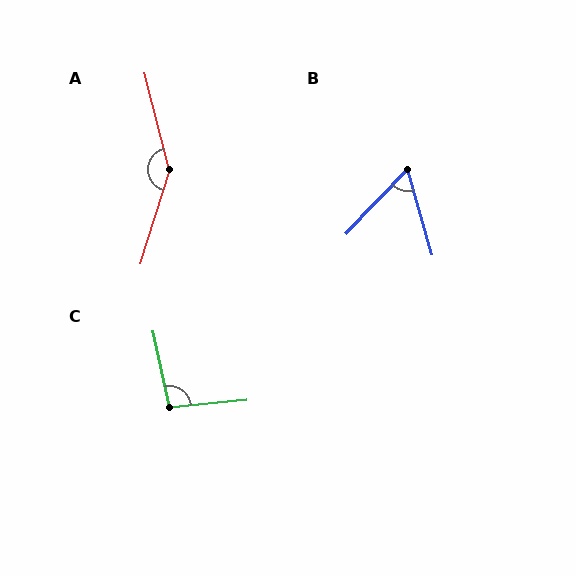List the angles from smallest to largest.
B (60°), C (97°), A (149°).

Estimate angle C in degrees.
Approximately 97 degrees.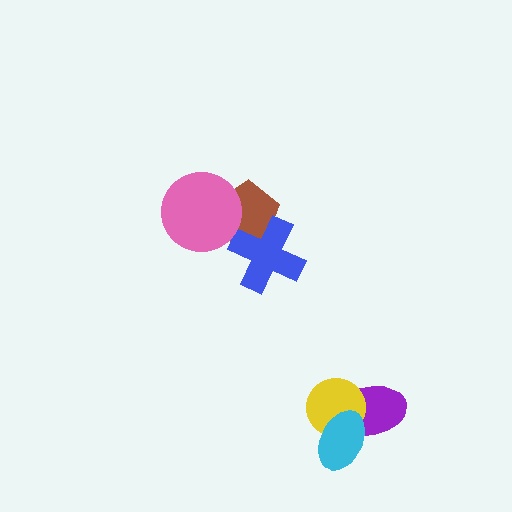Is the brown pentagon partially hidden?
Yes, it is partially covered by another shape.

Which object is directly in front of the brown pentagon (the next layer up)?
The blue cross is directly in front of the brown pentagon.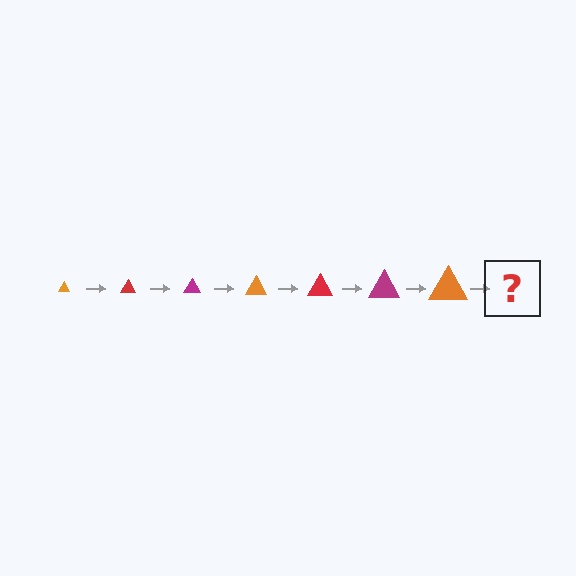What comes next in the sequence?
The next element should be a red triangle, larger than the previous one.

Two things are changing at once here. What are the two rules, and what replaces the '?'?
The two rules are that the triangle grows larger each step and the color cycles through orange, red, and magenta. The '?' should be a red triangle, larger than the previous one.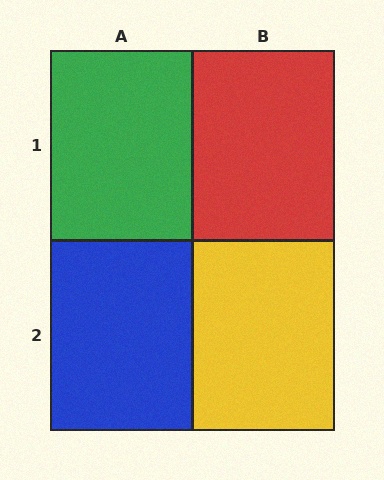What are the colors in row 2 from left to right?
Blue, yellow.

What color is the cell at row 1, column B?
Red.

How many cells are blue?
1 cell is blue.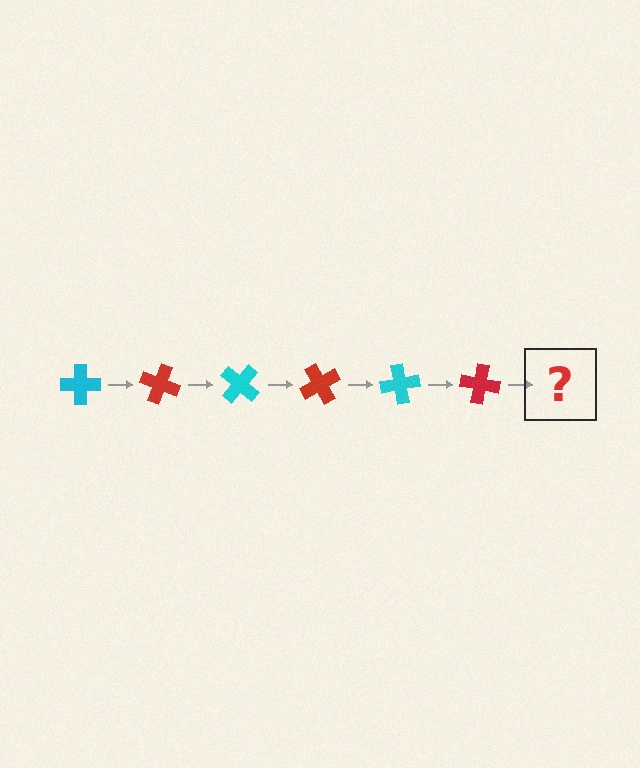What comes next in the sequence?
The next element should be a cyan cross, rotated 120 degrees from the start.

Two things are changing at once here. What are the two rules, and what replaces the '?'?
The two rules are that it rotates 20 degrees each step and the color cycles through cyan and red. The '?' should be a cyan cross, rotated 120 degrees from the start.